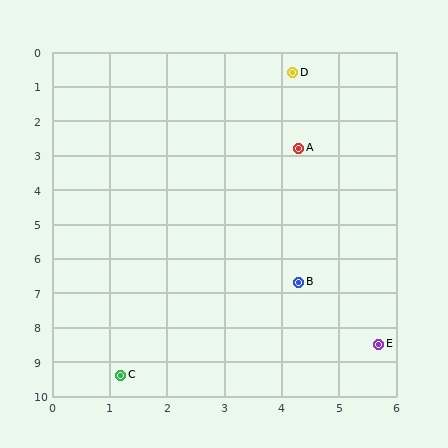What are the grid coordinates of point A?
Point A is at approximately (4.3, 2.8).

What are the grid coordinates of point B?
Point B is at approximately (4.3, 6.7).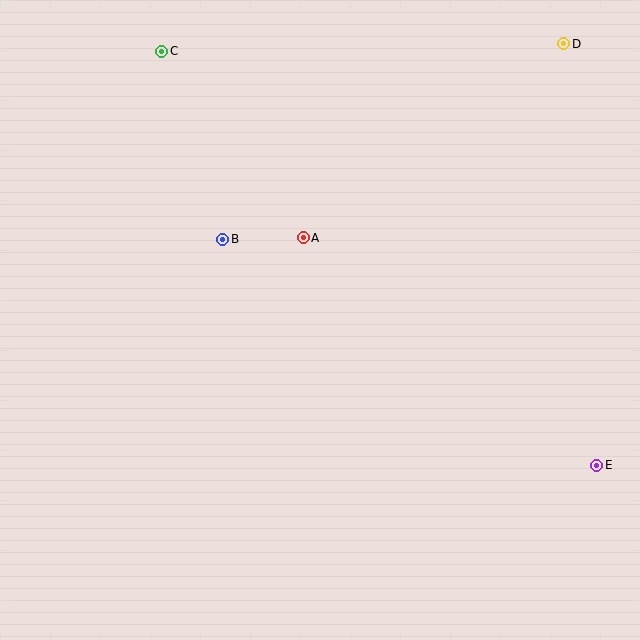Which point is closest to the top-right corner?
Point D is closest to the top-right corner.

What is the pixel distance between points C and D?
The distance between C and D is 402 pixels.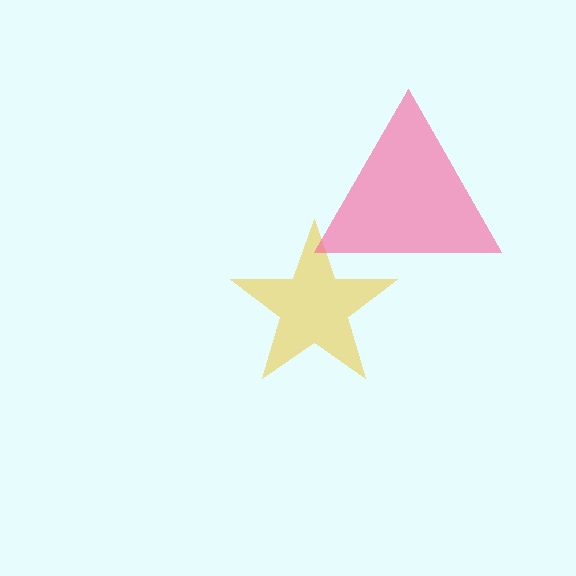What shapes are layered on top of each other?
The layered shapes are: a yellow star, a pink triangle.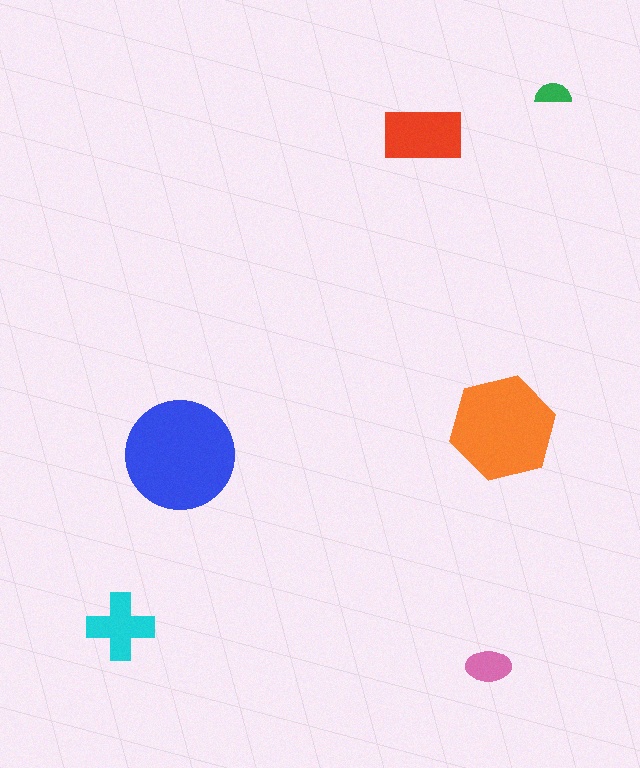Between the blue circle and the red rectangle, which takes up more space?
The blue circle.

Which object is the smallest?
The green semicircle.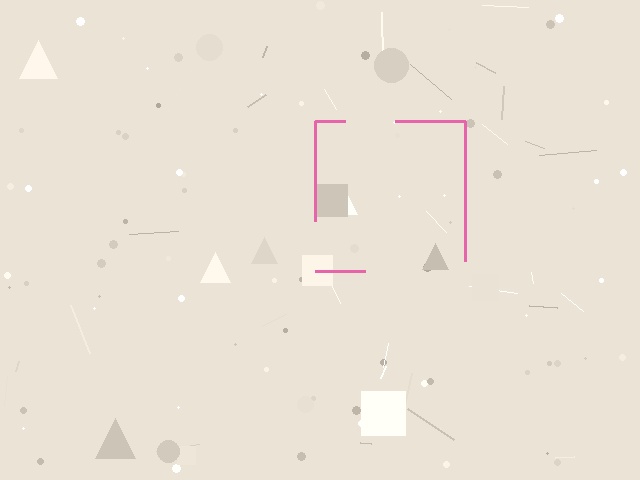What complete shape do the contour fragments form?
The contour fragments form a square.